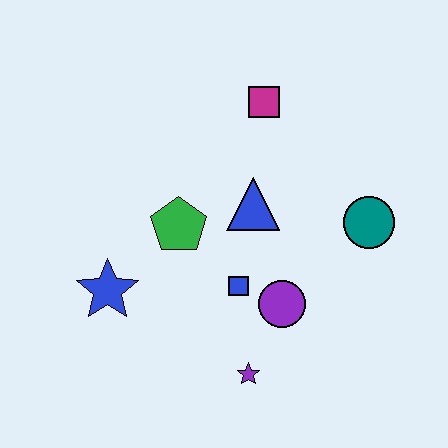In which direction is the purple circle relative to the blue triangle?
The purple circle is below the blue triangle.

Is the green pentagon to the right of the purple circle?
No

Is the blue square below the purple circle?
No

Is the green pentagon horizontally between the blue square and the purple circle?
No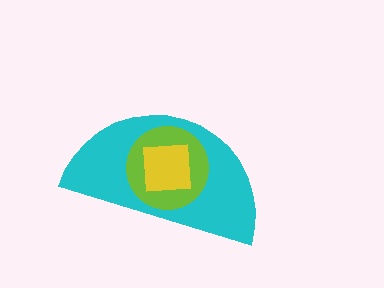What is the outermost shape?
The cyan semicircle.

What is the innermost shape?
The yellow square.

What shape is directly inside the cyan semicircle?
The lime circle.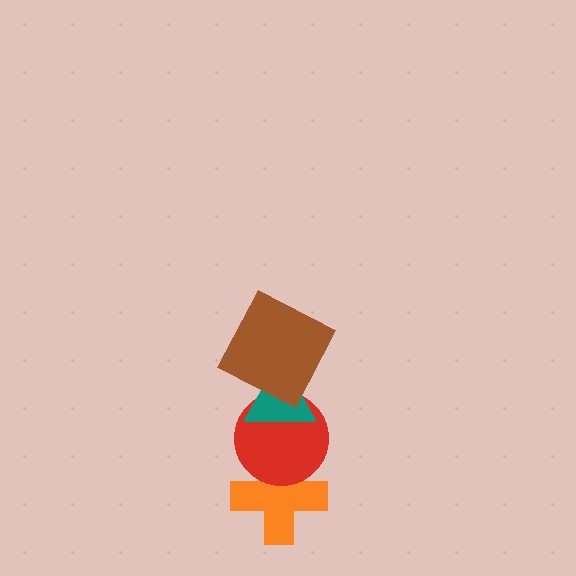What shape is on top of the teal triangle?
The brown square is on top of the teal triangle.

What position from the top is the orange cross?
The orange cross is 4th from the top.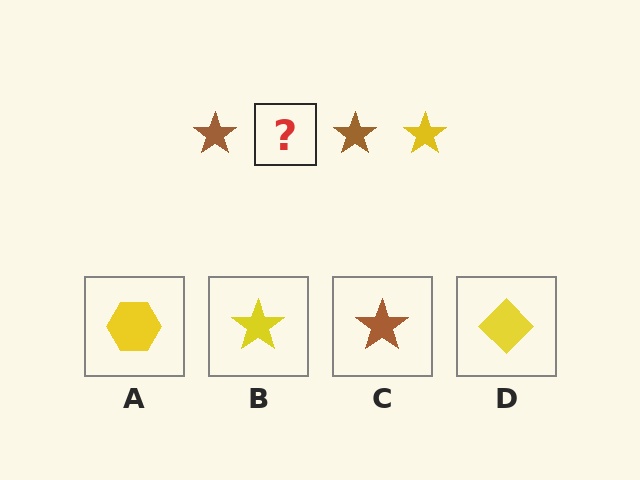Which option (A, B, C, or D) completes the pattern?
B.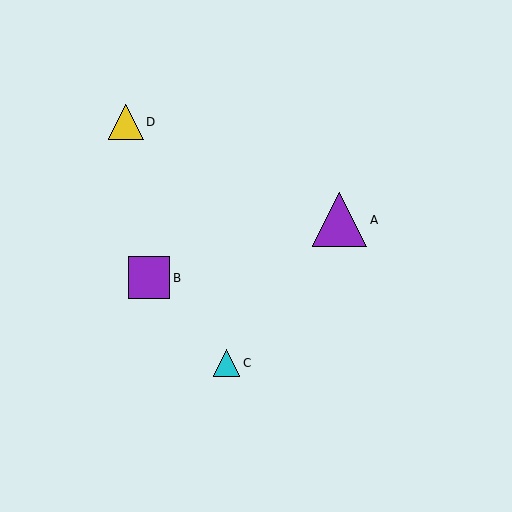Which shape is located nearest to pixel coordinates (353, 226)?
The purple triangle (labeled A) at (340, 220) is nearest to that location.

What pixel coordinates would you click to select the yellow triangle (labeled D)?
Click at (126, 122) to select the yellow triangle D.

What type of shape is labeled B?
Shape B is a purple square.